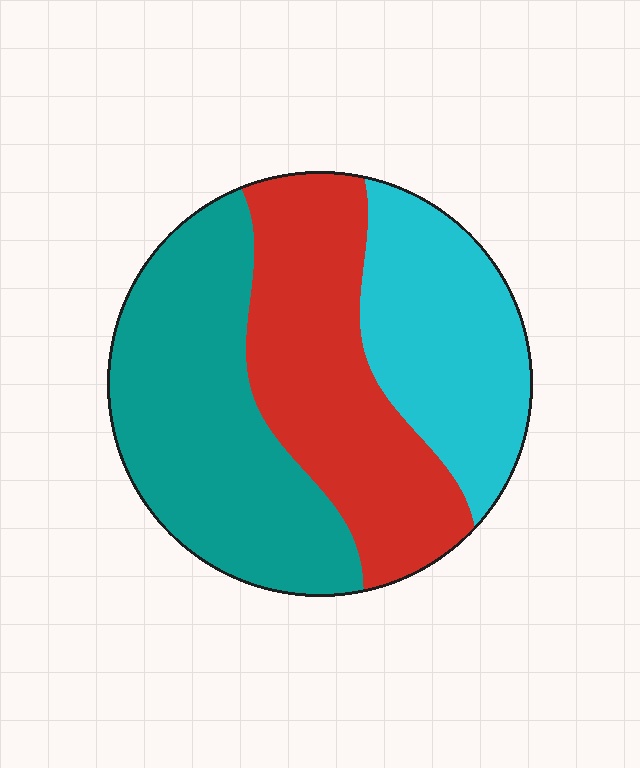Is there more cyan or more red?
Red.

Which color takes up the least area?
Cyan, at roughly 25%.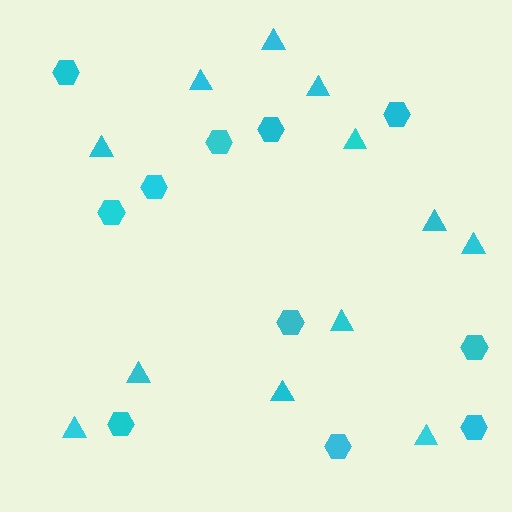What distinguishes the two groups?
There are 2 groups: one group of triangles (12) and one group of hexagons (11).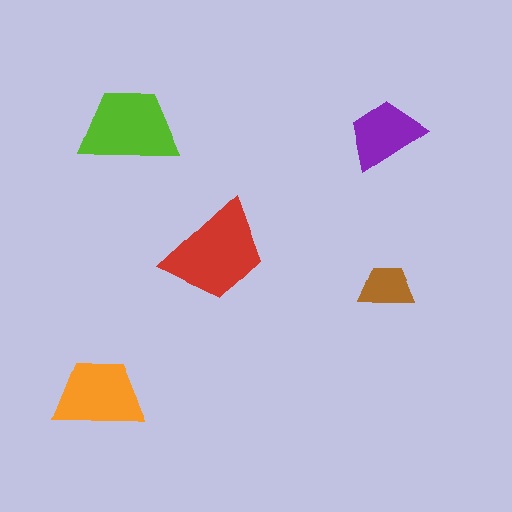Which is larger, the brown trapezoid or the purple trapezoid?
The purple one.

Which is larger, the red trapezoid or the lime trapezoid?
The red one.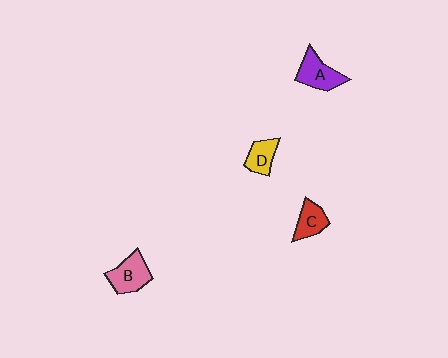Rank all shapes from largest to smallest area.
From largest to smallest: B (pink), A (purple), C (red), D (yellow).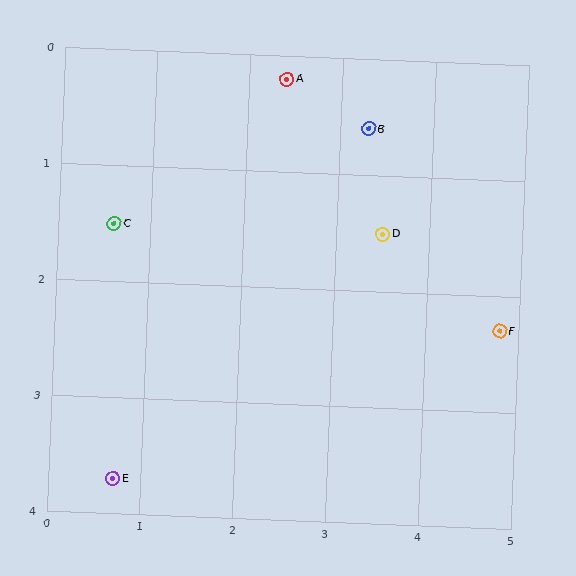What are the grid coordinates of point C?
Point C is at approximately (0.6, 1.5).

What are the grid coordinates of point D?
Point D is at approximately (3.5, 1.5).